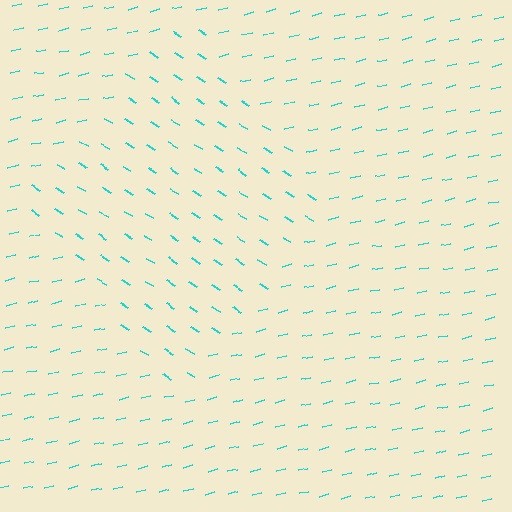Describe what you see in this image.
The image is filled with small cyan line segments. A diamond region in the image has lines oriented differently from the surrounding lines, creating a visible texture boundary.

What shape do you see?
I see a diamond.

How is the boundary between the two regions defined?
The boundary is defined purely by a change in line orientation (approximately 45 degrees difference). All lines are the same color and thickness.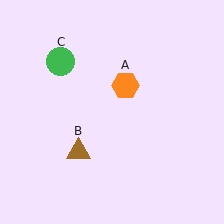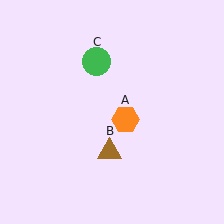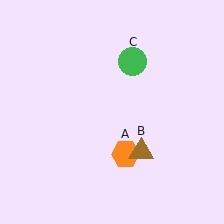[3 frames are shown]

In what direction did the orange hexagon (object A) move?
The orange hexagon (object A) moved down.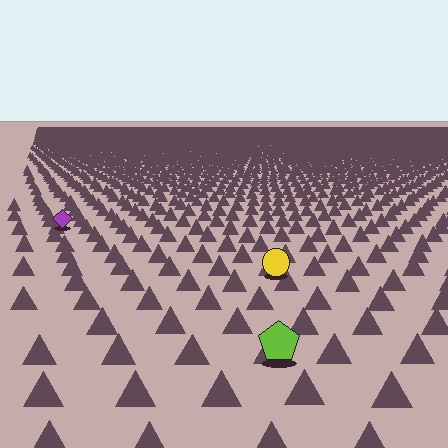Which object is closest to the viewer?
The lime pentagon is closest. The texture marks near it are larger and more spread out.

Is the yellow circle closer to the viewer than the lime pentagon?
No. The lime pentagon is closer — you can tell from the texture gradient: the ground texture is coarser near it.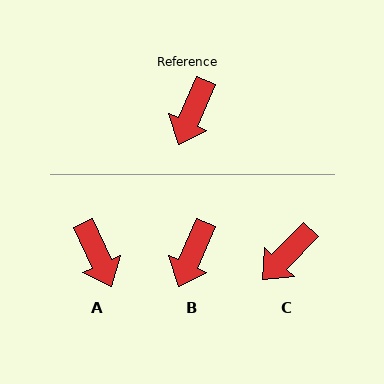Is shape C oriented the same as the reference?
No, it is off by about 21 degrees.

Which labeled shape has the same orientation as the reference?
B.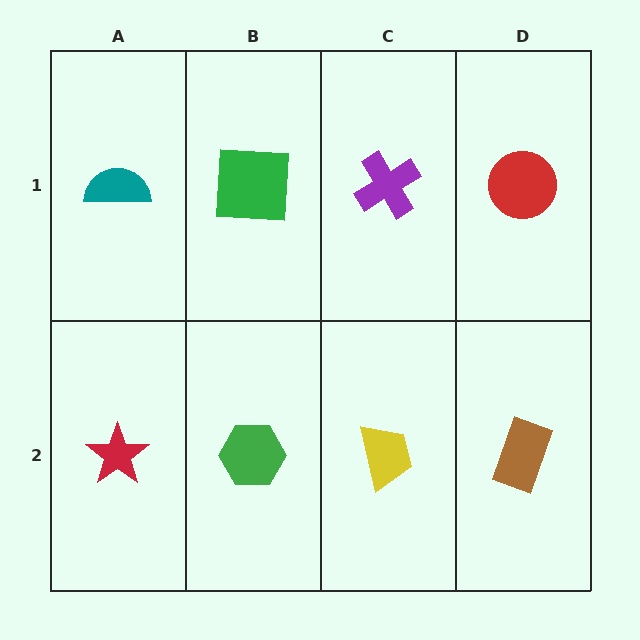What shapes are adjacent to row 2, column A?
A teal semicircle (row 1, column A), a green hexagon (row 2, column B).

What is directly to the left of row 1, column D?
A purple cross.